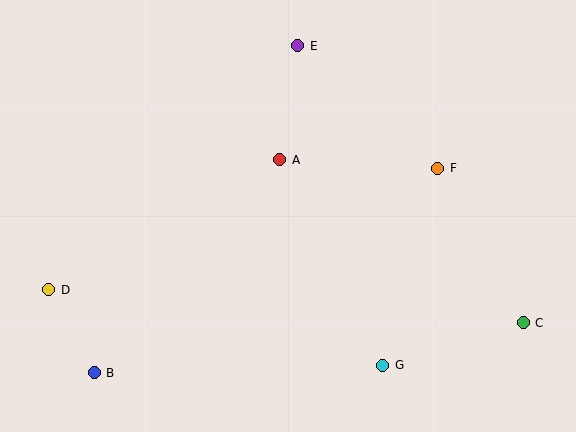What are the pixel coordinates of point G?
Point G is at (383, 365).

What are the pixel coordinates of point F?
Point F is at (438, 168).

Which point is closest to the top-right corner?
Point F is closest to the top-right corner.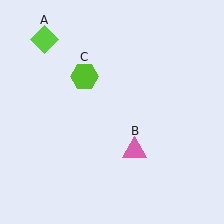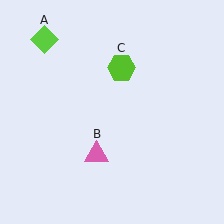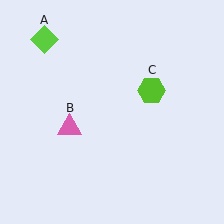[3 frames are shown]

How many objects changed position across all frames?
2 objects changed position: pink triangle (object B), lime hexagon (object C).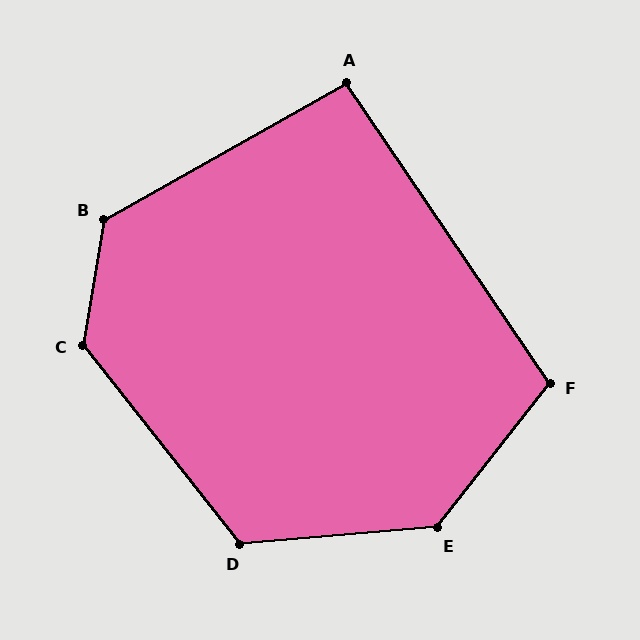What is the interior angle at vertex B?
Approximately 129 degrees (obtuse).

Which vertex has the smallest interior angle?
A, at approximately 95 degrees.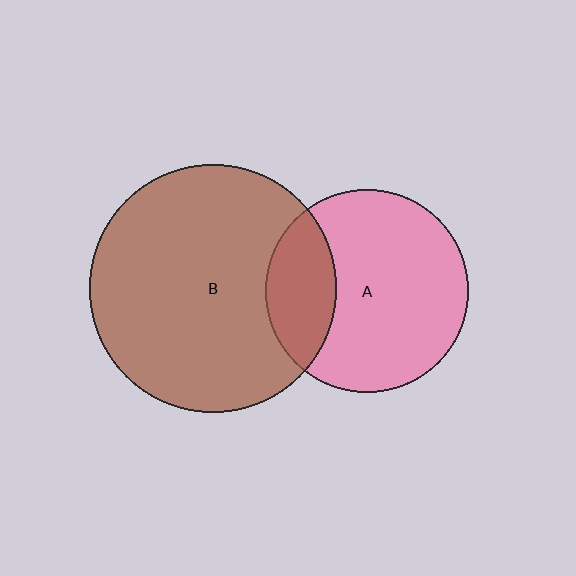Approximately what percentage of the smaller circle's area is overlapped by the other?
Approximately 25%.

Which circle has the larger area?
Circle B (brown).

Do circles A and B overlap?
Yes.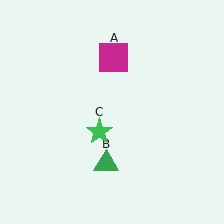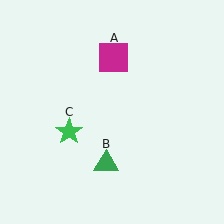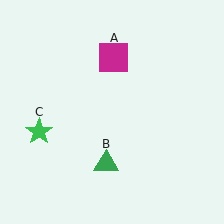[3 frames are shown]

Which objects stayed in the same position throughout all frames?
Magenta square (object A) and green triangle (object B) remained stationary.